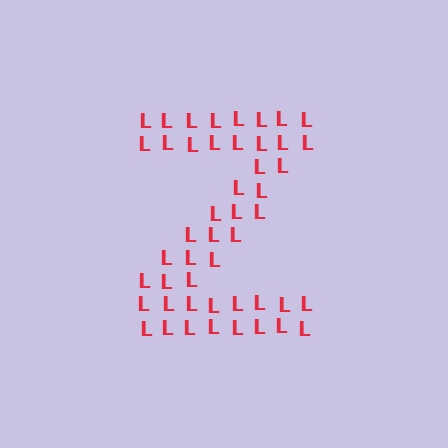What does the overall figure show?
The overall figure shows the letter Z.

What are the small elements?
The small elements are letter L's.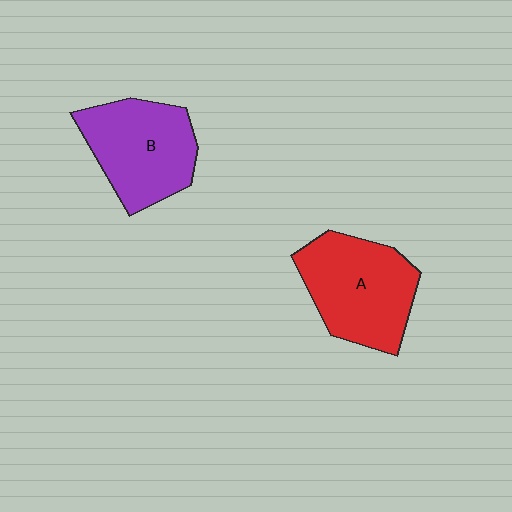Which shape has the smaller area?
Shape B (purple).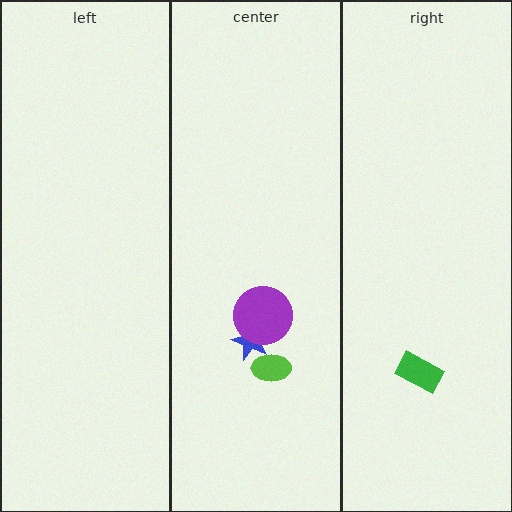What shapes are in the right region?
The green rectangle.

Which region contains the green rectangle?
The right region.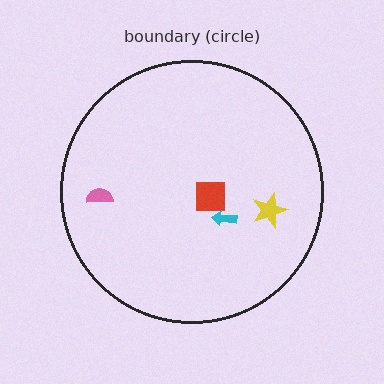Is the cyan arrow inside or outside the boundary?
Inside.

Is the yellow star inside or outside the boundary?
Inside.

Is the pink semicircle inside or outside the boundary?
Inside.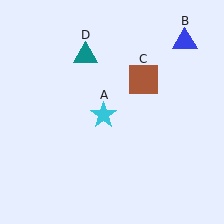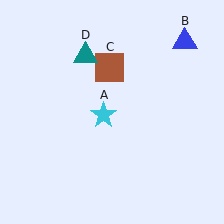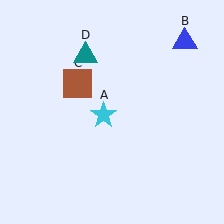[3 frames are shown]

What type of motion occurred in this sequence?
The brown square (object C) rotated counterclockwise around the center of the scene.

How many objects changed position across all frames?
1 object changed position: brown square (object C).